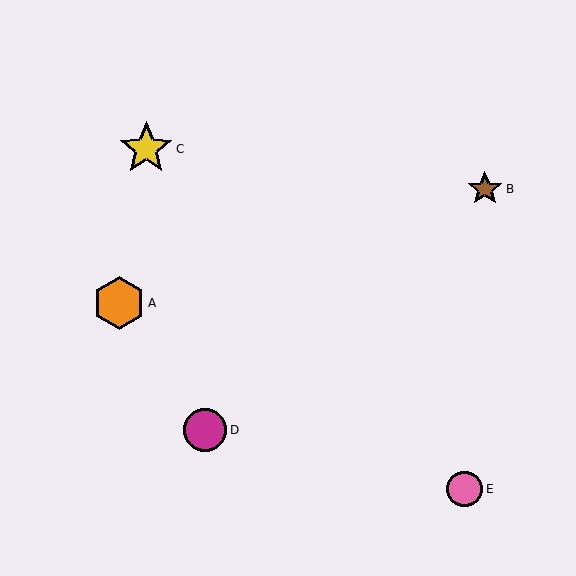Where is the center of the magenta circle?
The center of the magenta circle is at (205, 430).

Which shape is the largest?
The yellow star (labeled C) is the largest.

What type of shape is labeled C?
Shape C is a yellow star.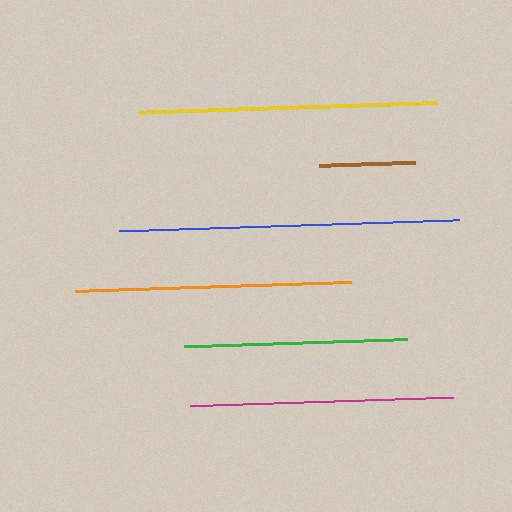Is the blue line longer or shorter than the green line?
The blue line is longer than the green line.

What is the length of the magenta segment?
The magenta segment is approximately 264 pixels long.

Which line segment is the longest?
The blue line is the longest at approximately 341 pixels.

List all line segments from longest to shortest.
From longest to shortest: blue, yellow, orange, magenta, green, brown.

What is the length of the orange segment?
The orange segment is approximately 276 pixels long.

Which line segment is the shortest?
The brown line is the shortest at approximately 96 pixels.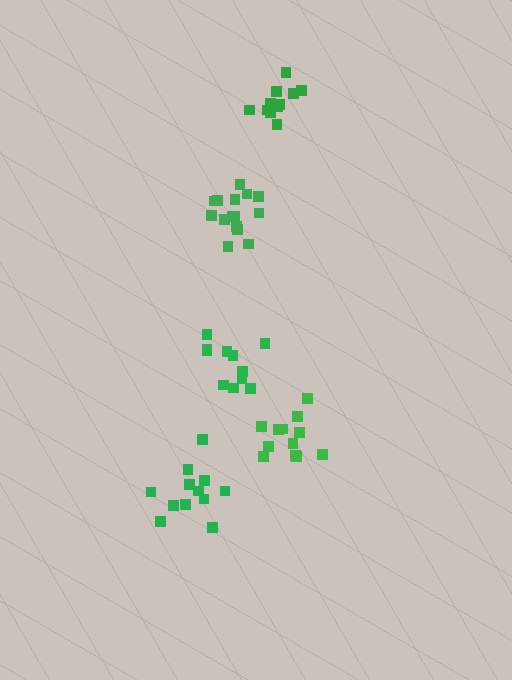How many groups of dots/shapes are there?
There are 5 groups.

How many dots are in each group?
Group 1: 15 dots, Group 2: 11 dots, Group 3: 12 dots, Group 4: 12 dots, Group 5: 11 dots (61 total).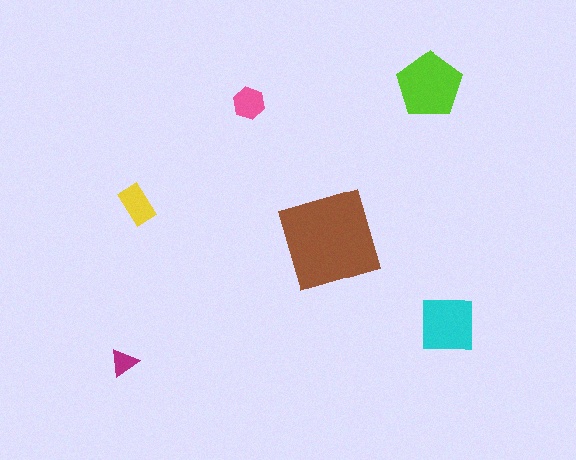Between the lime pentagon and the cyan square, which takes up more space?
The lime pentagon.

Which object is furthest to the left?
The magenta triangle is leftmost.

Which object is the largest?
The brown diamond.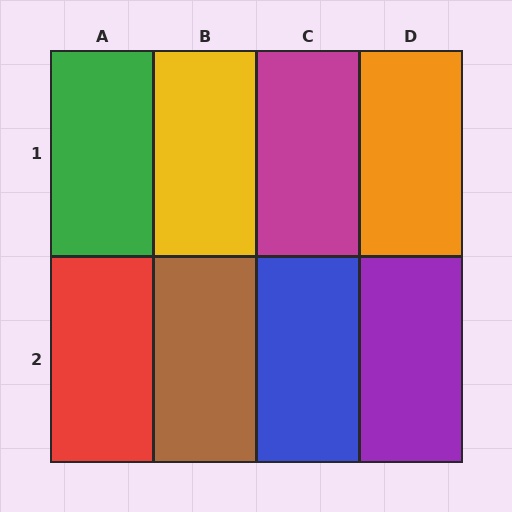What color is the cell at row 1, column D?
Orange.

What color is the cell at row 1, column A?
Green.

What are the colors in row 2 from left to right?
Red, brown, blue, purple.